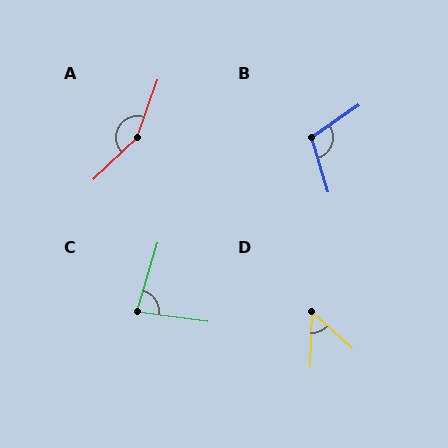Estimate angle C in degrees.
Approximately 82 degrees.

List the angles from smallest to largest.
D (50°), C (82°), B (107°), A (153°).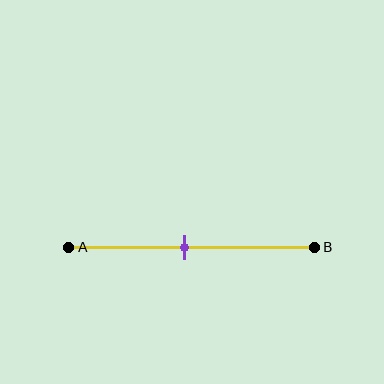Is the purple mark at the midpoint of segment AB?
Yes, the mark is approximately at the midpoint.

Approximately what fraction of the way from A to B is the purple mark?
The purple mark is approximately 45% of the way from A to B.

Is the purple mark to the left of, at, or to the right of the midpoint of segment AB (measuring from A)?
The purple mark is approximately at the midpoint of segment AB.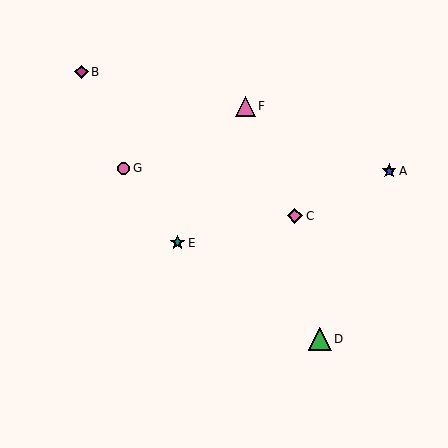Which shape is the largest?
The green triangle (labeled D) is the largest.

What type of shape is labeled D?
Shape D is a green triangle.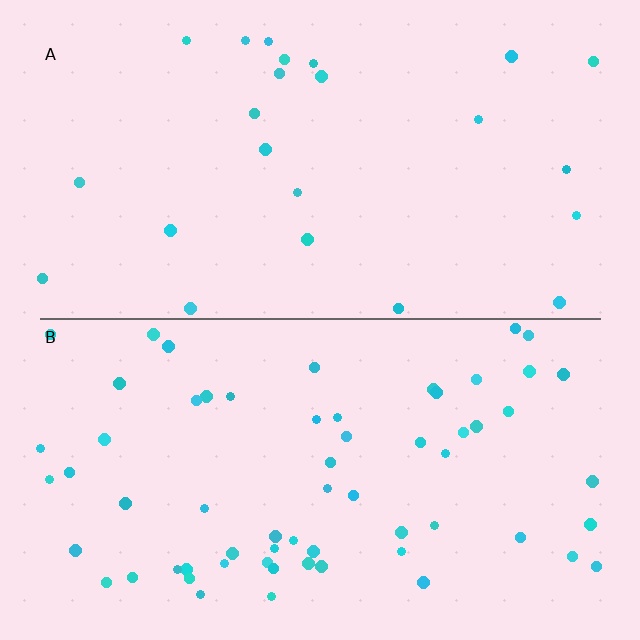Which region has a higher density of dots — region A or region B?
B (the bottom).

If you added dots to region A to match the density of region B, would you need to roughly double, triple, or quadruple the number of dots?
Approximately triple.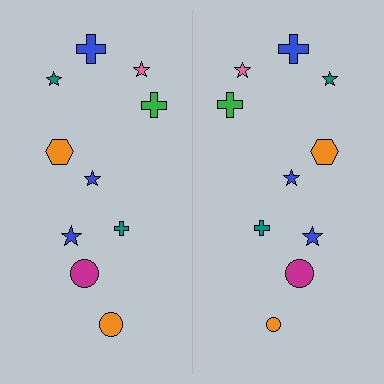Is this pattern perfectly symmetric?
No, the pattern is not perfectly symmetric. The orange circle on the right side has a different size than its mirror counterpart.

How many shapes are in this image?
There are 20 shapes in this image.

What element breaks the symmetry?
The orange circle on the right side has a different size than its mirror counterpart.